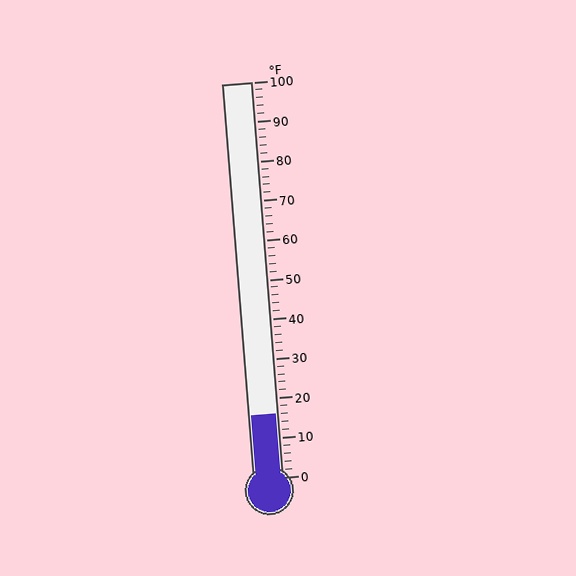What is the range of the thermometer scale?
The thermometer scale ranges from 0°F to 100°F.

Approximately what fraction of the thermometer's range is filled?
The thermometer is filled to approximately 15% of its range.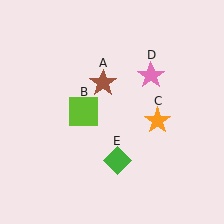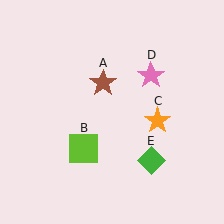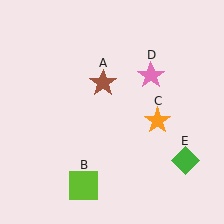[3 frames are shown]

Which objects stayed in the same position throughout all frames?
Brown star (object A) and orange star (object C) and pink star (object D) remained stationary.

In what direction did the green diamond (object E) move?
The green diamond (object E) moved right.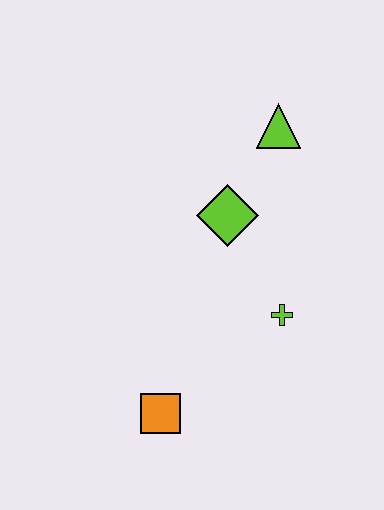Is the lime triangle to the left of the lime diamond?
No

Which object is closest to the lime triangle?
The lime diamond is closest to the lime triangle.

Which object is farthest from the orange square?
The lime triangle is farthest from the orange square.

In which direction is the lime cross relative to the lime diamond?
The lime cross is below the lime diamond.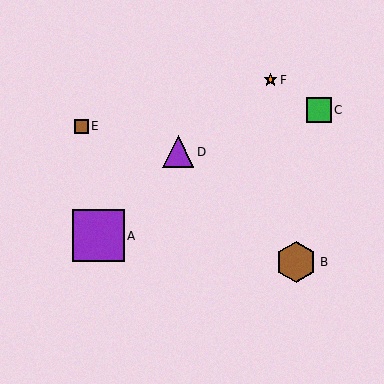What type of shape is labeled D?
Shape D is a purple triangle.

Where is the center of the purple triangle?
The center of the purple triangle is at (178, 152).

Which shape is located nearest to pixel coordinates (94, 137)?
The brown square (labeled E) at (81, 126) is nearest to that location.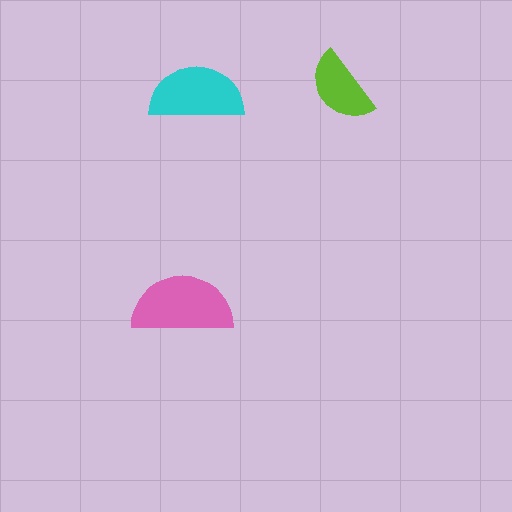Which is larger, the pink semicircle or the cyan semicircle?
The pink one.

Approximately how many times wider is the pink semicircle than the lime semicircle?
About 1.5 times wider.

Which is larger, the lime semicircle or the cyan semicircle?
The cyan one.